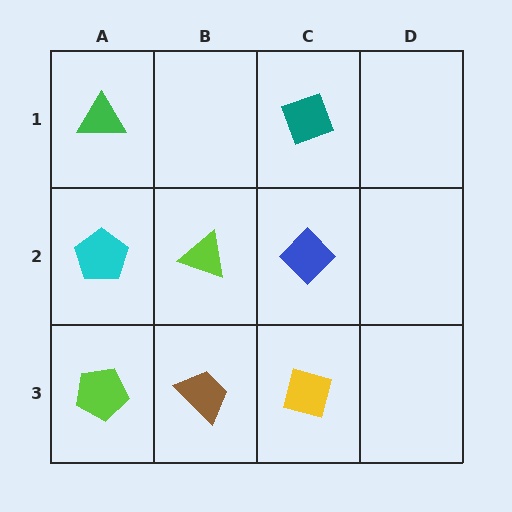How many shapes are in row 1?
2 shapes.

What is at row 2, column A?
A cyan pentagon.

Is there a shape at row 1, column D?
No, that cell is empty.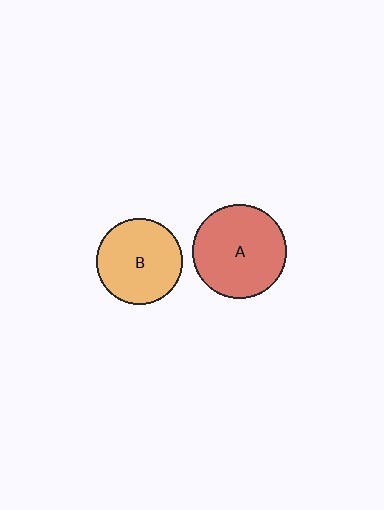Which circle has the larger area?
Circle A (red).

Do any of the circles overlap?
No, none of the circles overlap.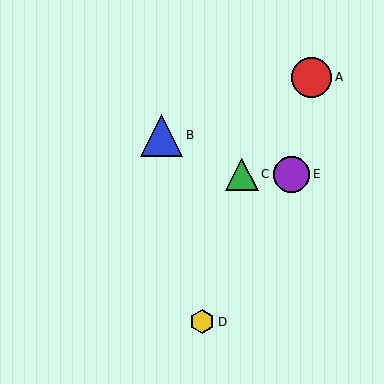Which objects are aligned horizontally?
Objects C, E are aligned horizontally.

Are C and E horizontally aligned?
Yes, both are at y≈174.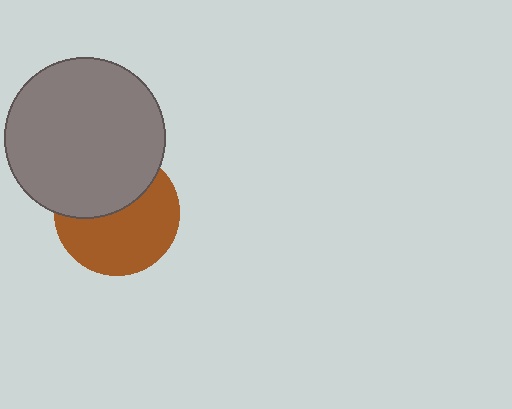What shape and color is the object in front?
The object in front is a gray circle.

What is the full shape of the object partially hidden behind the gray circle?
The partially hidden object is a brown circle.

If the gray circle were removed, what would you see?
You would see the complete brown circle.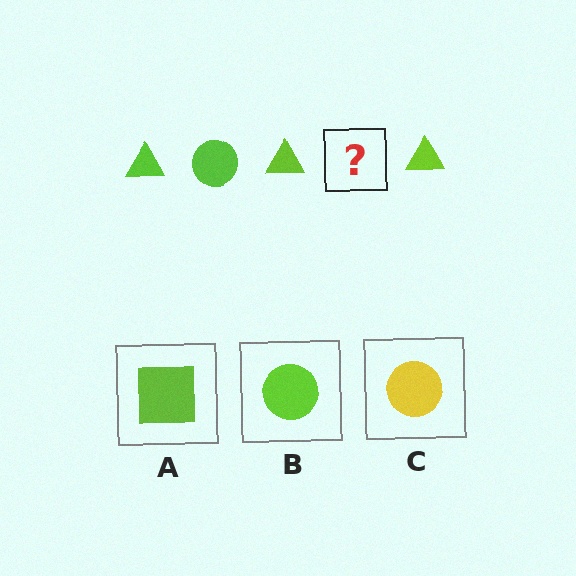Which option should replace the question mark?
Option B.